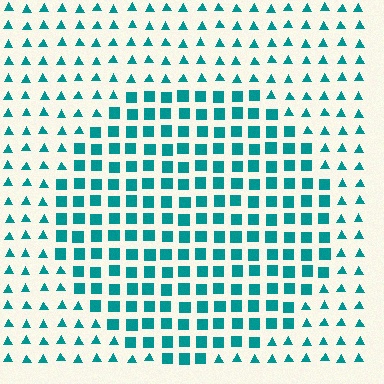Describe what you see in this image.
The image is filled with small teal elements arranged in a uniform grid. A circle-shaped region contains squares, while the surrounding area contains triangles. The boundary is defined purely by the change in element shape.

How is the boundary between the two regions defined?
The boundary is defined by a change in element shape: squares inside vs. triangles outside. All elements share the same color and spacing.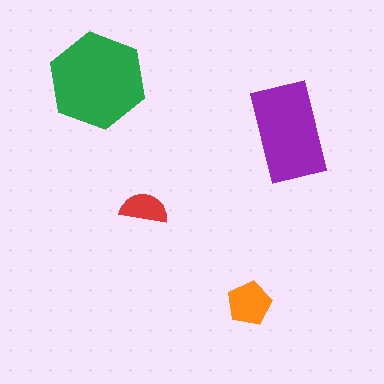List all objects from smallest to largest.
The red semicircle, the orange pentagon, the purple rectangle, the green hexagon.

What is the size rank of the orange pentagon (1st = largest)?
3rd.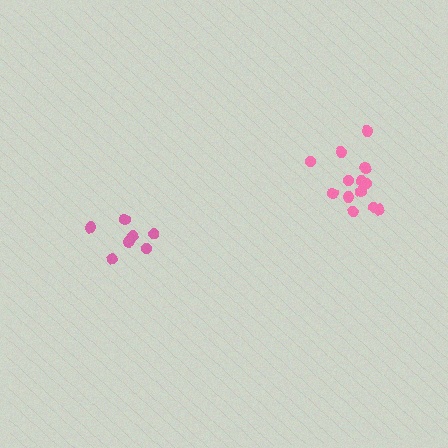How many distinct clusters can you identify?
There are 2 distinct clusters.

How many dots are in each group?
Group 1: 7 dots, Group 2: 13 dots (20 total).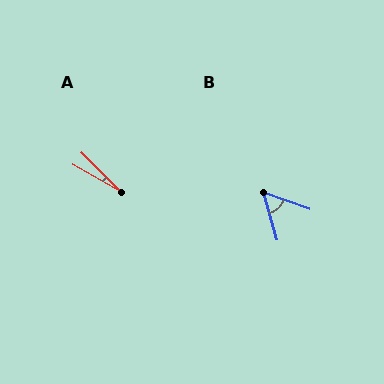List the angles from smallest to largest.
A (15°), B (55°).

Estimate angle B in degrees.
Approximately 55 degrees.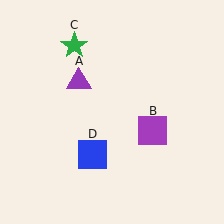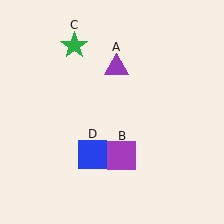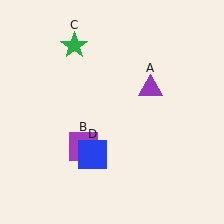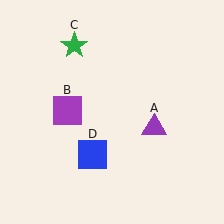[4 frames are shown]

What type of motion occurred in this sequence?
The purple triangle (object A), purple square (object B) rotated clockwise around the center of the scene.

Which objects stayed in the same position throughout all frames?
Green star (object C) and blue square (object D) remained stationary.